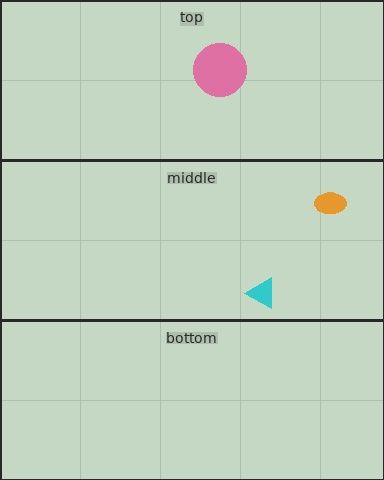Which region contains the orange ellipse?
The middle region.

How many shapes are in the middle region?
2.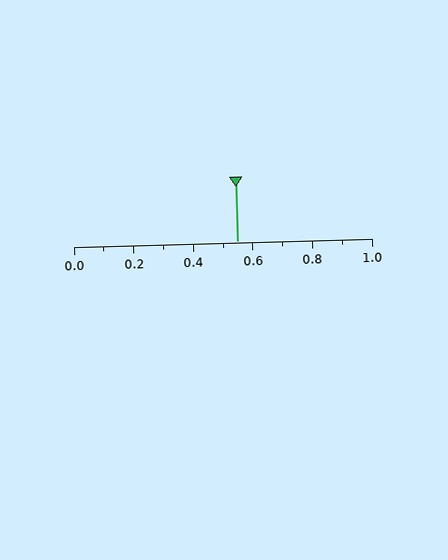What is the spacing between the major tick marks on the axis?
The major ticks are spaced 0.2 apart.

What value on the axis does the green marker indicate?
The marker indicates approximately 0.55.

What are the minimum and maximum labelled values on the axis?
The axis runs from 0.0 to 1.0.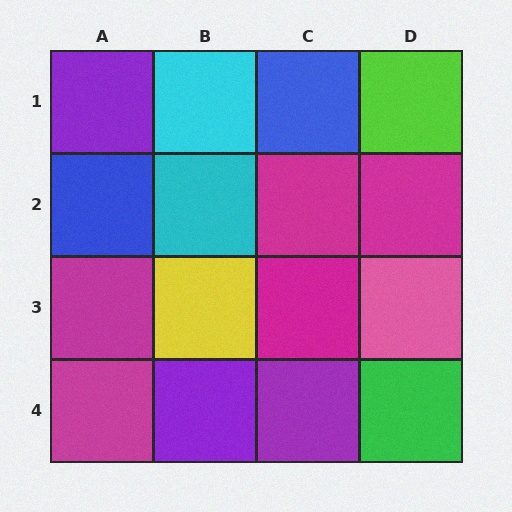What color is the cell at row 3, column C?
Magenta.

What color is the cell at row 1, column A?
Purple.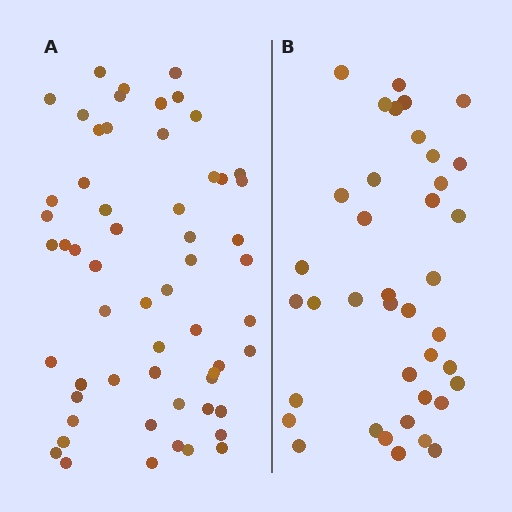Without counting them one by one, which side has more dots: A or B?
Region A (the left region) has more dots.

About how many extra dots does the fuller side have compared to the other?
Region A has approximately 20 more dots than region B.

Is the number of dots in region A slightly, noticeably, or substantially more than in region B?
Region A has substantially more. The ratio is roughly 1.5 to 1.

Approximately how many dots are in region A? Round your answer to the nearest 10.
About 60 dots. (The exact count is 58, which rounds to 60.)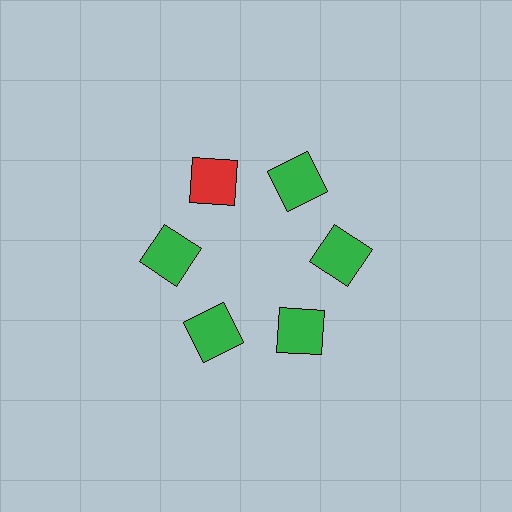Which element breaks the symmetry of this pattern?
The red square at roughly the 11 o'clock position breaks the symmetry. All other shapes are green squares.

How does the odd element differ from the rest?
It has a different color: red instead of green.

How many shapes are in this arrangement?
There are 6 shapes arranged in a ring pattern.